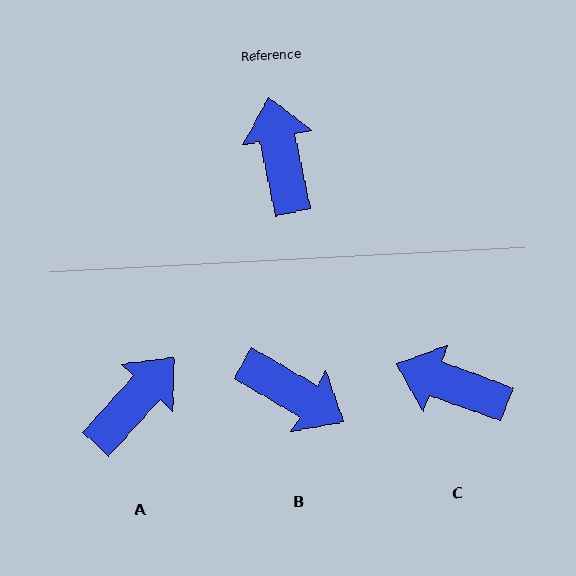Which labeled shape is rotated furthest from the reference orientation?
B, about 132 degrees away.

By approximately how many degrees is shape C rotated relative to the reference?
Approximately 58 degrees counter-clockwise.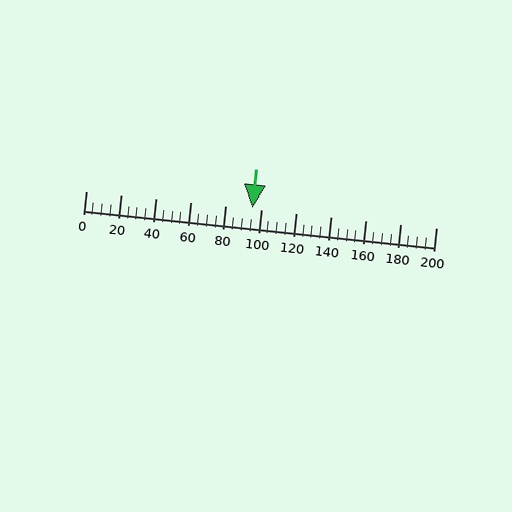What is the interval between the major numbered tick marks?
The major tick marks are spaced 20 units apart.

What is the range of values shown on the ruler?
The ruler shows values from 0 to 200.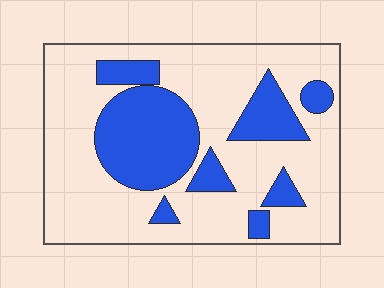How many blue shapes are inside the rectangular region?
8.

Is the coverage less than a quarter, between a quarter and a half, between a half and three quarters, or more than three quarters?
Between a quarter and a half.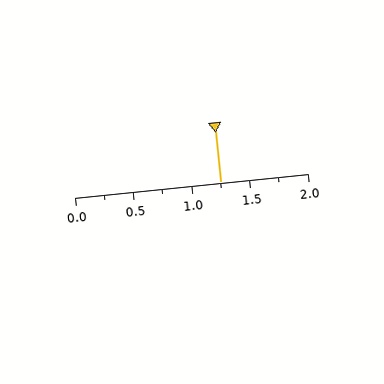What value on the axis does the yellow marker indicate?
The marker indicates approximately 1.25.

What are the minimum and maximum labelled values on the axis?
The axis runs from 0.0 to 2.0.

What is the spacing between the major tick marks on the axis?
The major ticks are spaced 0.5 apart.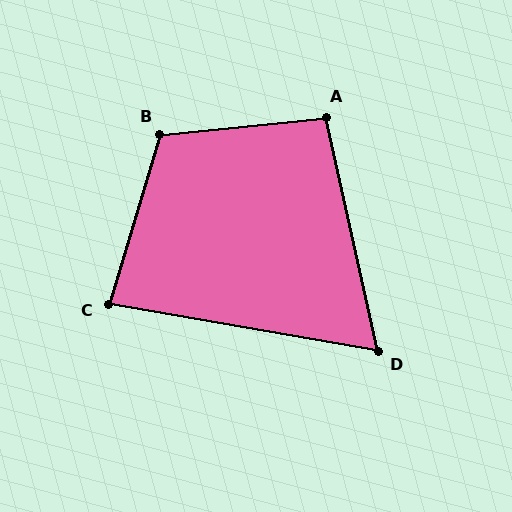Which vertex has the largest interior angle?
B, at approximately 113 degrees.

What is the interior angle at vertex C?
Approximately 83 degrees (acute).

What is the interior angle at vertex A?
Approximately 97 degrees (obtuse).